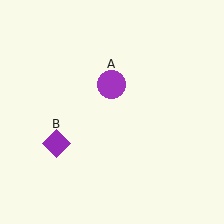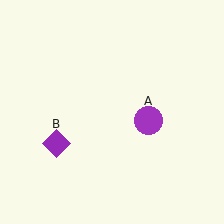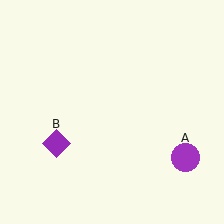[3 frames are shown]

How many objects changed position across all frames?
1 object changed position: purple circle (object A).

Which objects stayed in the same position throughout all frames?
Purple diamond (object B) remained stationary.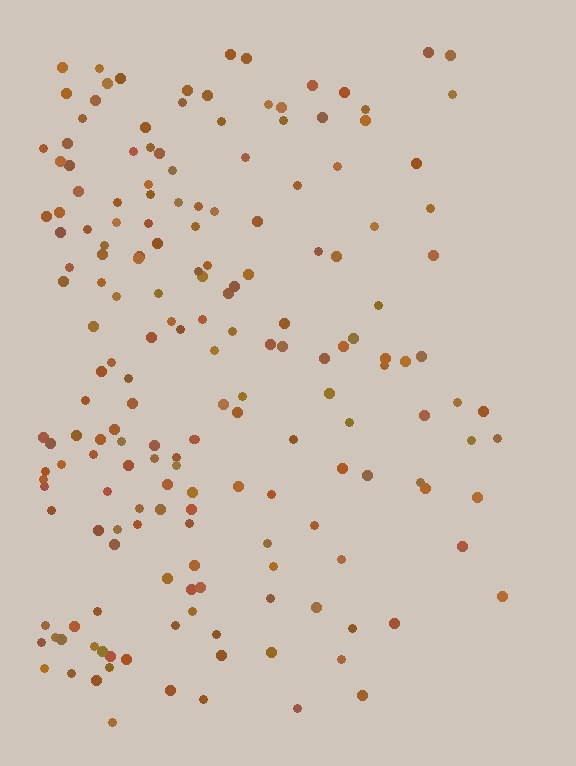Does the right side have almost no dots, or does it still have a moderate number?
Still a moderate number, just noticeably fewer than the left.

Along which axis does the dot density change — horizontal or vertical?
Horizontal.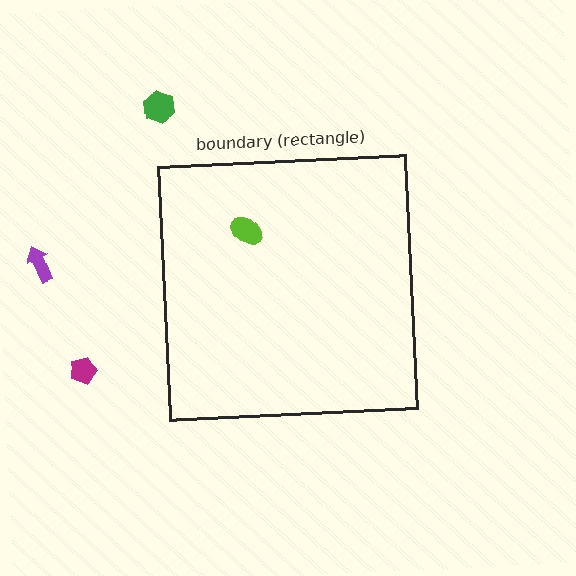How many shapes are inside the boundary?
1 inside, 3 outside.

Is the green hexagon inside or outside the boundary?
Outside.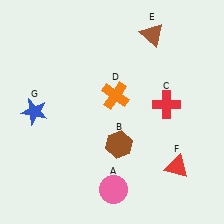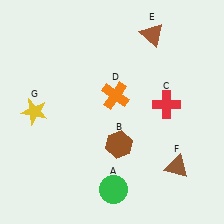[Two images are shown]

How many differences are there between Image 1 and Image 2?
There are 3 differences between the two images.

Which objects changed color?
A changed from pink to green. F changed from red to brown. G changed from blue to yellow.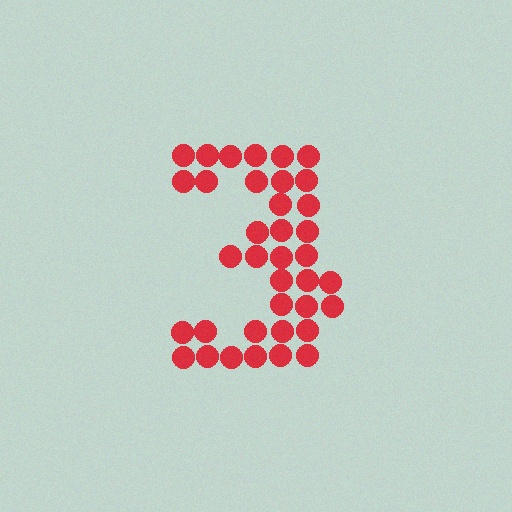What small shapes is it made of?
It is made of small circles.